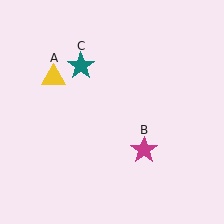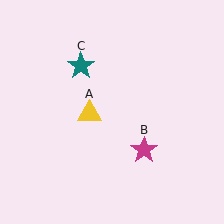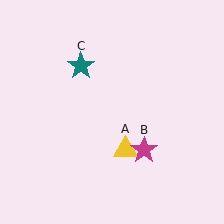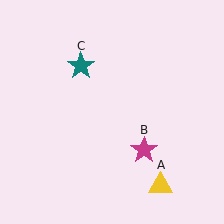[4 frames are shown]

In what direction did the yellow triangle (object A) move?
The yellow triangle (object A) moved down and to the right.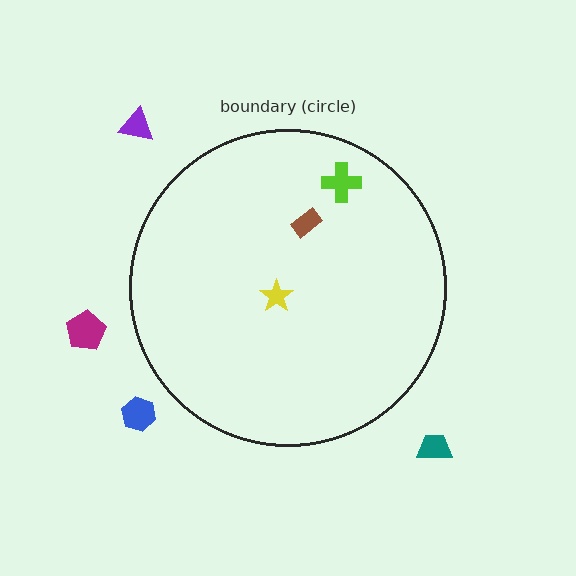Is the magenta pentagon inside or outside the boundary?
Outside.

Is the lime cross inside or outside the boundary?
Inside.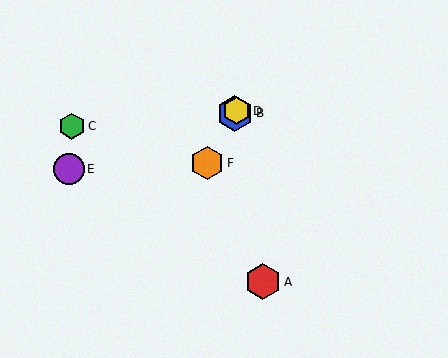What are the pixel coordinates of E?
Object E is at (69, 169).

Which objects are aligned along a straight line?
Objects B, D, F are aligned along a straight line.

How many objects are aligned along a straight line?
3 objects (B, D, F) are aligned along a straight line.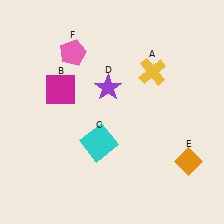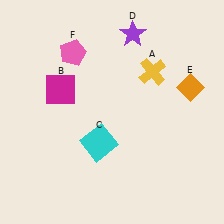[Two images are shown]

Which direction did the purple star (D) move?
The purple star (D) moved up.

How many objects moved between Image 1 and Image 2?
2 objects moved between the two images.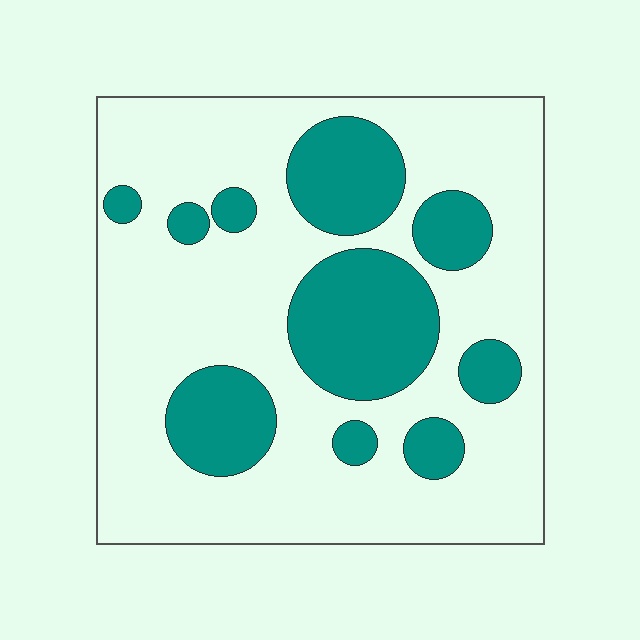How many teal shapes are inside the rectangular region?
10.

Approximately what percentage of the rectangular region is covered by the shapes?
Approximately 30%.